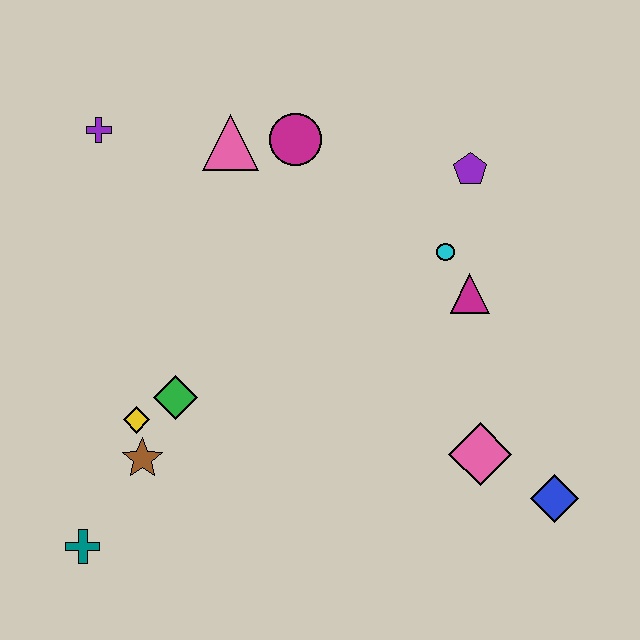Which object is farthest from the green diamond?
The blue diamond is farthest from the green diamond.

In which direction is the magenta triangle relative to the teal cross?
The magenta triangle is to the right of the teal cross.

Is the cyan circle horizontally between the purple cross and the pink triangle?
No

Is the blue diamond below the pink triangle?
Yes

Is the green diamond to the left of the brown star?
No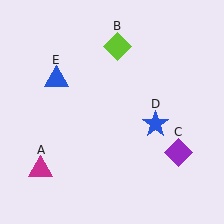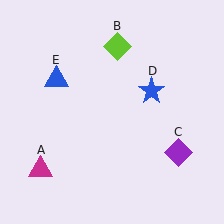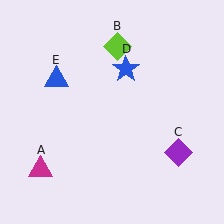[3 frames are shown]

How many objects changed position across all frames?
1 object changed position: blue star (object D).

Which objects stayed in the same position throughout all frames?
Magenta triangle (object A) and lime diamond (object B) and purple diamond (object C) and blue triangle (object E) remained stationary.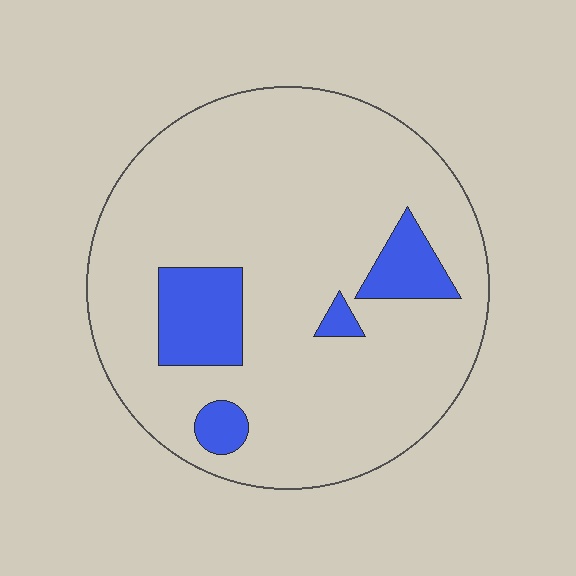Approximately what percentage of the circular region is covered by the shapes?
Approximately 15%.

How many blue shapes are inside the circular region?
4.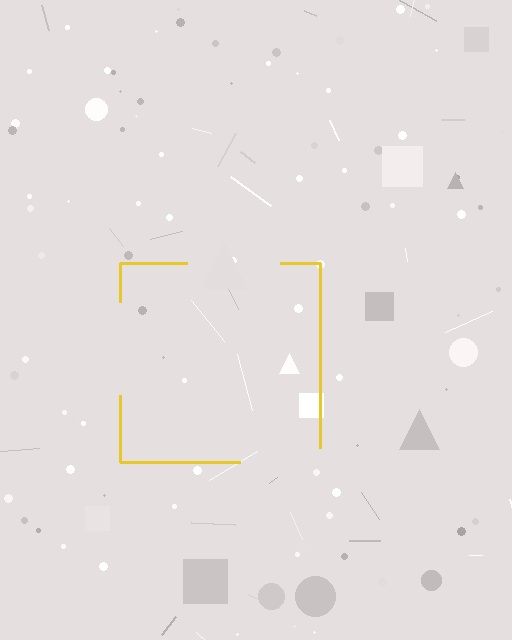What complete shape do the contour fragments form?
The contour fragments form a square.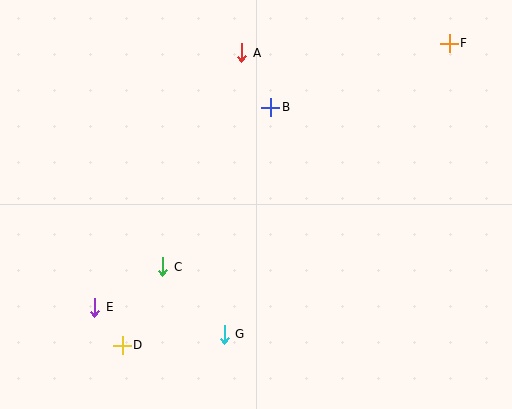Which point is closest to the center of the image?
Point B at (271, 107) is closest to the center.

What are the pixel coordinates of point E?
Point E is at (95, 307).